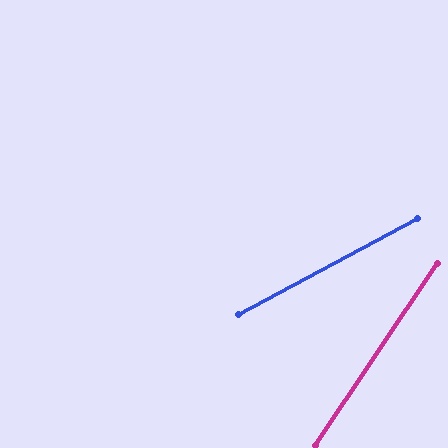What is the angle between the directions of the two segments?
Approximately 28 degrees.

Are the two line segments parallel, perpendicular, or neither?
Neither parallel nor perpendicular — they differ by about 28°.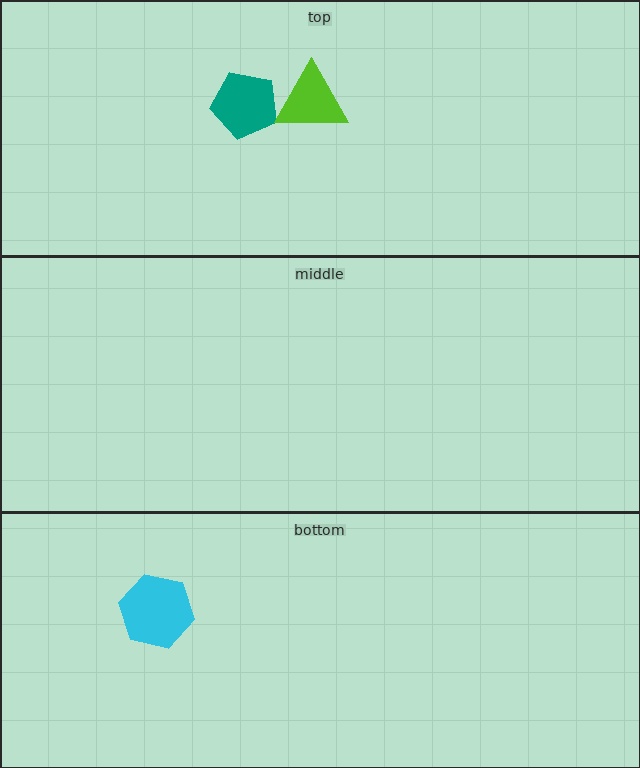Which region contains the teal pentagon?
The top region.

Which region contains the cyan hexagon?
The bottom region.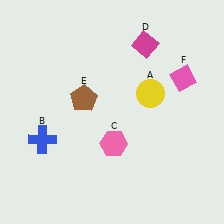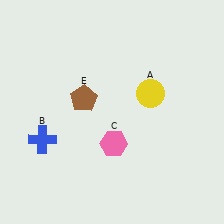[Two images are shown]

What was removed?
The magenta diamond (D), the pink diamond (F) were removed in Image 2.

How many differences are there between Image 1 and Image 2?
There are 2 differences between the two images.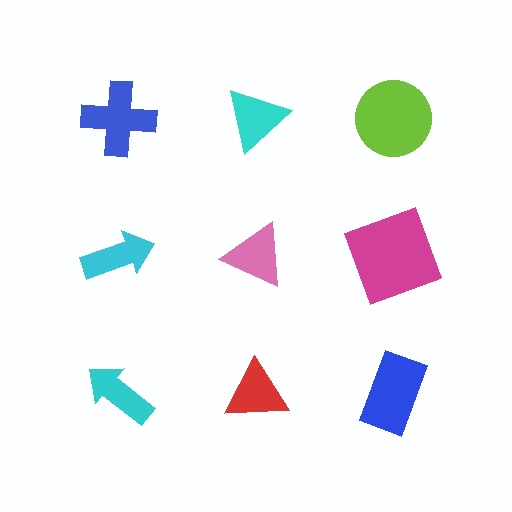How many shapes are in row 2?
3 shapes.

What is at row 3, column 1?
A cyan arrow.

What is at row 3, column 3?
A blue rectangle.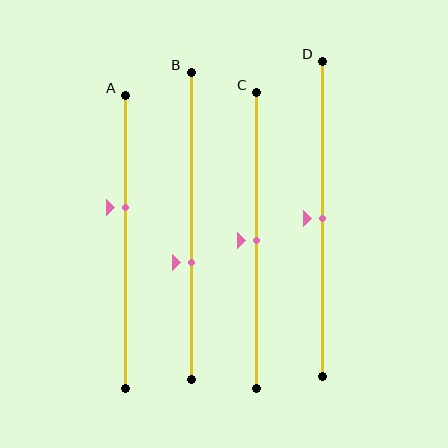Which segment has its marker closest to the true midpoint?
Segment C has its marker closest to the true midpoint.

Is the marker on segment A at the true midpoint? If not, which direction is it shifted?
No, the marker on segment A is shifted upward by about 12% of the segment length.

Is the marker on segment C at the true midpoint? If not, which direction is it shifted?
Yes, the marker on segment C is at the true midpoint.